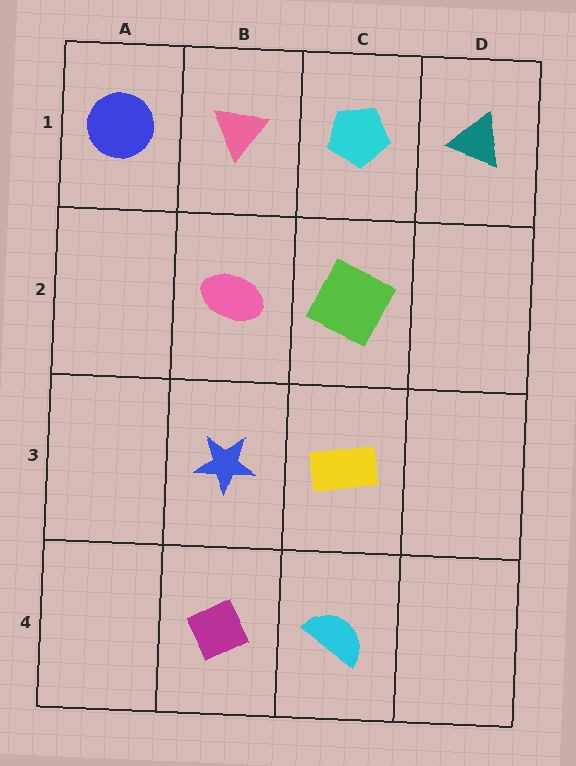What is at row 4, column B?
A magenta diamond.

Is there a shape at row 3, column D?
No, that cell is empty.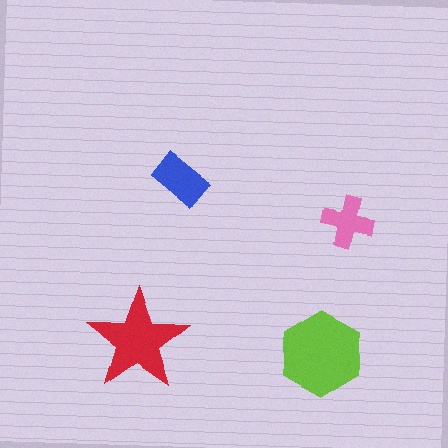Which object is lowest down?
The lime hexagon is bottommost.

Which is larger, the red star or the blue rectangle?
The red star.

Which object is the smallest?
The pink cross.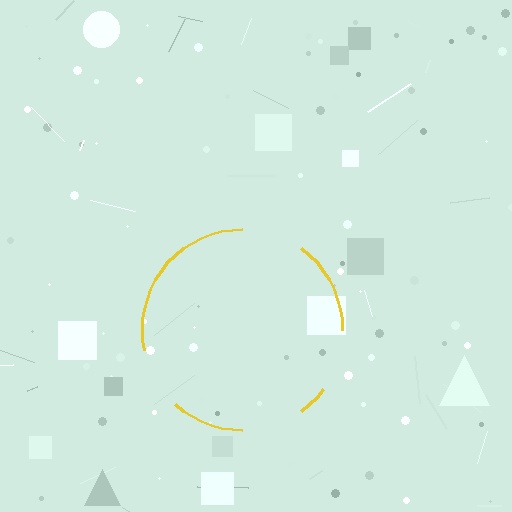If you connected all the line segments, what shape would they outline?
They would outline a circle.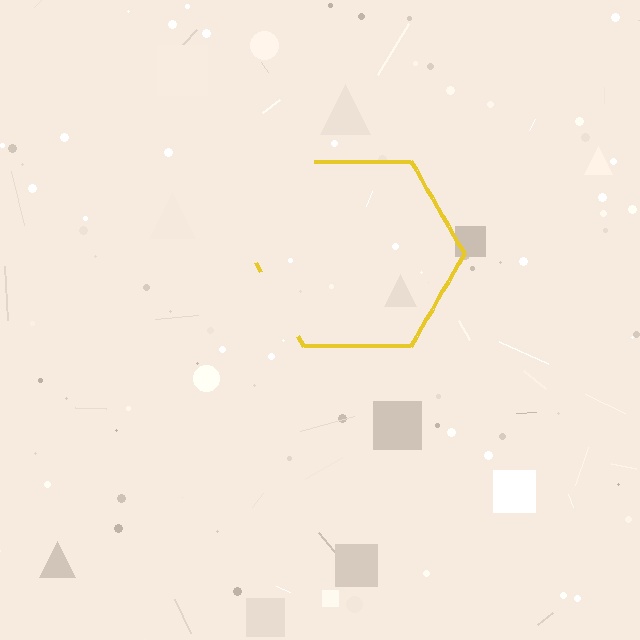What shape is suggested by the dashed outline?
The dashed outline suggests a hexagon.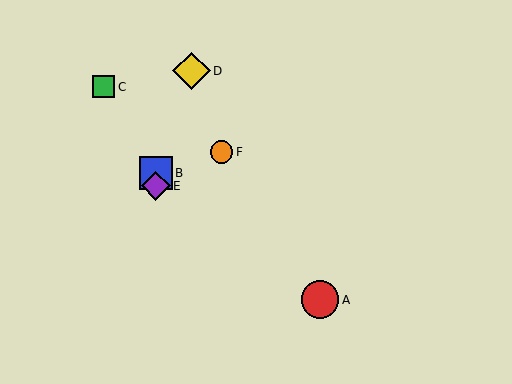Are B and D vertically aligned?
No, B is at x≈156 and D is at x≈191.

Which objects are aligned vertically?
Objects B, E are aligned vertically.